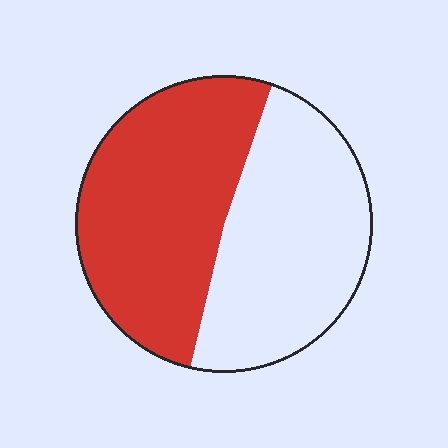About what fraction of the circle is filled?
About one half (1/2).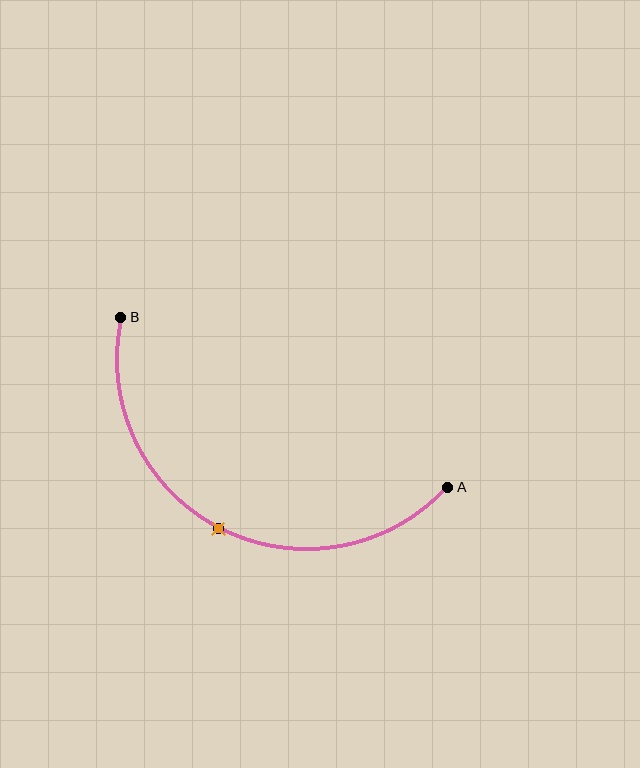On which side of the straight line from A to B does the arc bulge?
The arc bulges below the straight line connecting A and B.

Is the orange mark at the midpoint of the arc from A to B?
Yes. The orange mark lies on the arc at equal arc-length from both A and B — it is the arc midpoint.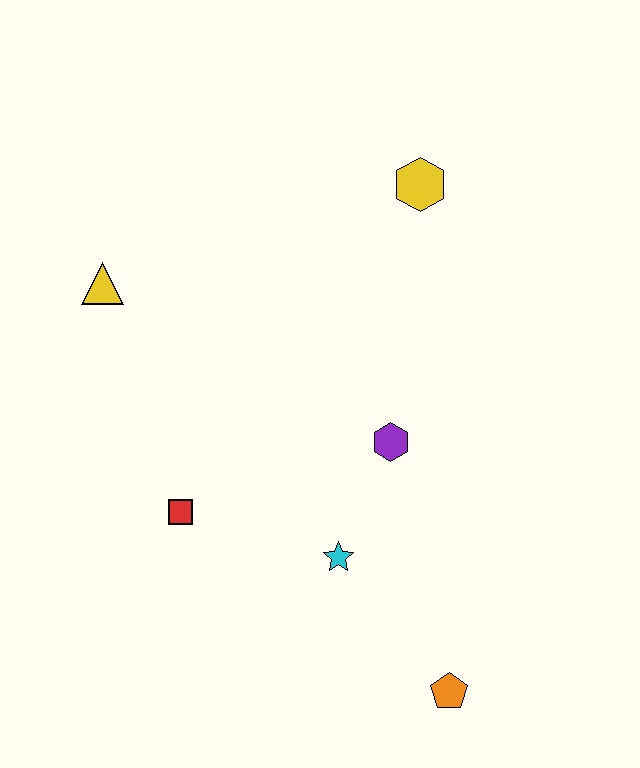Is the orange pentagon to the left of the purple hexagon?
No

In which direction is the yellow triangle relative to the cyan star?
The yellow triangle is above the cyan star.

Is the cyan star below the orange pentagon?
No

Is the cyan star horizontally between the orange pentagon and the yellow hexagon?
No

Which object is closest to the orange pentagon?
The cyan star is closest to the orange pentagon.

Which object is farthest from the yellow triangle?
The orange pentagon is farthest from the yellow triangle.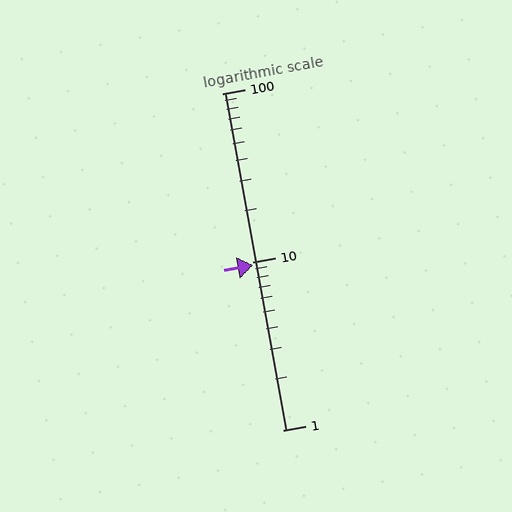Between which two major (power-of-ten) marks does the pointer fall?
The pointer is between 1 and 10.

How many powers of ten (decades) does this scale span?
The scale spans 2 decades, from 1 to 100.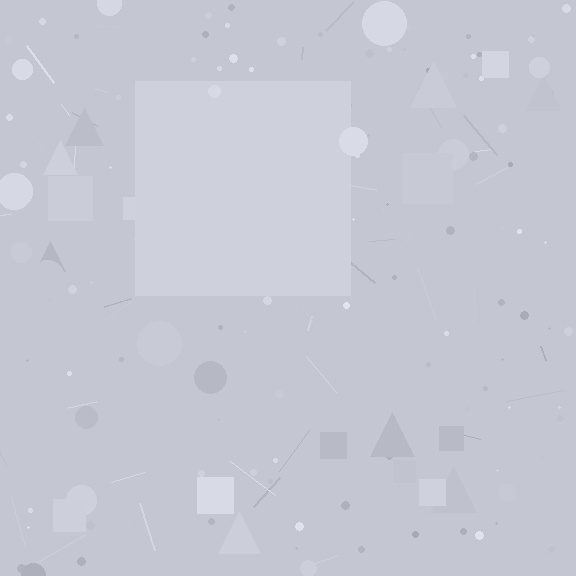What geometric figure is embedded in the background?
A square is embedded in the background.